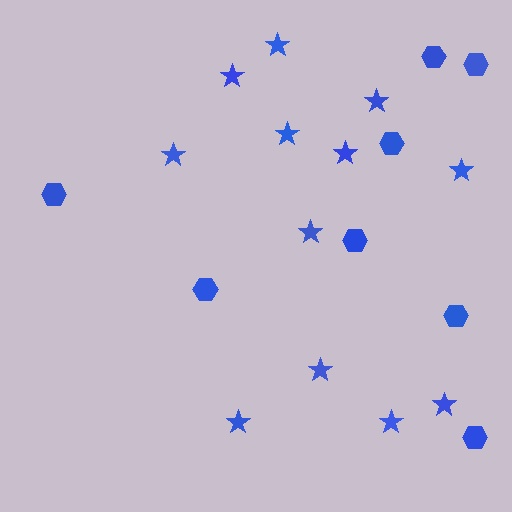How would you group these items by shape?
There are 2 groups: one group of hexagons (8) and one group of stars (12).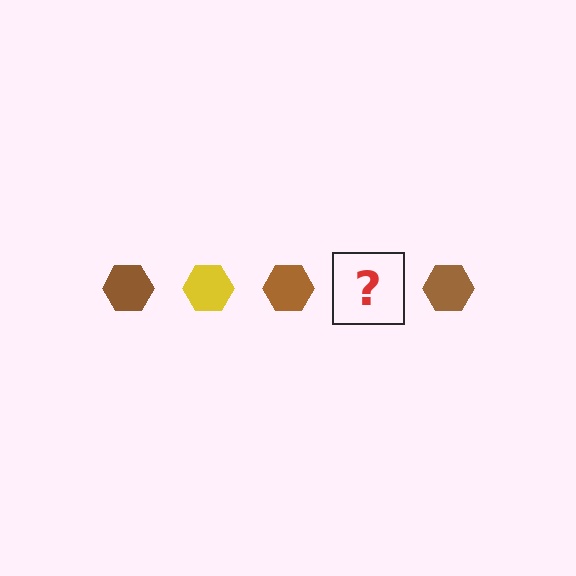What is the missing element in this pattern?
The missing element is a yellow hexagon.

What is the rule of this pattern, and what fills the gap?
The rule is that the pattern cycles through brown, yellow hexagons. The gap should be filled with a yellow hexagon.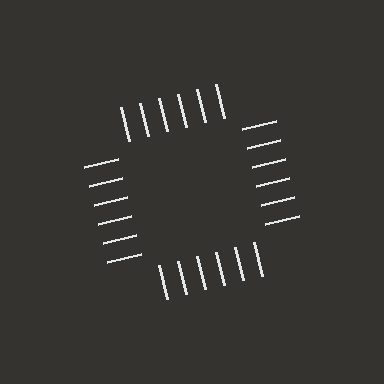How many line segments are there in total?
24 — 6 along each of the 4 edges.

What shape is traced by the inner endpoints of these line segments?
An illusory square — the line segments terminate on its edges but no continuous stroke is drawn.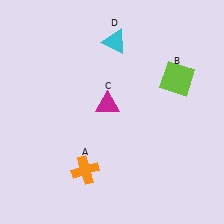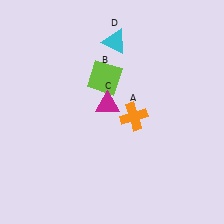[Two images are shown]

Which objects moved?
The objects that moved are: the orange cross (A), the lime square (B).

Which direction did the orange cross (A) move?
The orange cross (A) moved up.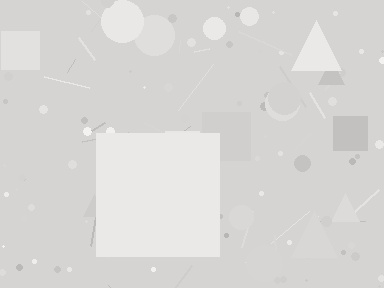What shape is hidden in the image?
A square is hidden in the image.